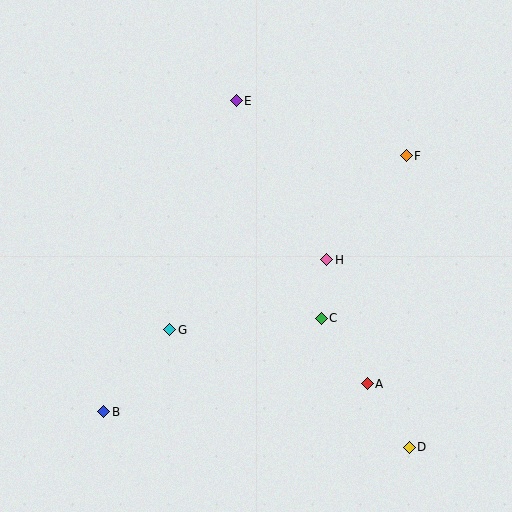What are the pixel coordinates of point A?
Point A is at (367, 384).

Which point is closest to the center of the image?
Point H at (327, 260) is closest to the center.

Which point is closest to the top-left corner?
Point E is closest to the top-left corner.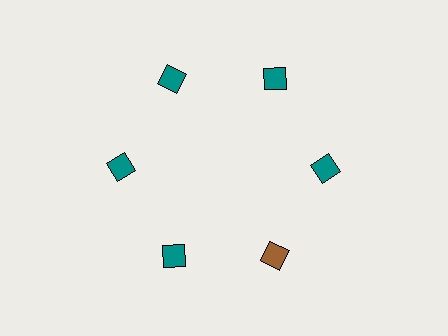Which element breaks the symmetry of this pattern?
The brown diamond at roughly the 5 o'clock position breaks the symmetry. All other shapes are teal diamonds.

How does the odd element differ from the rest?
It has a different color: brown instead of teal.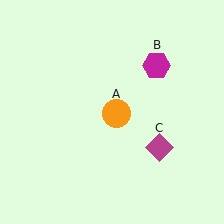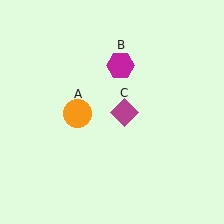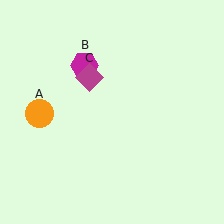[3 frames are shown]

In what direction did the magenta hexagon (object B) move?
The magenta hexagon (object B) moved left.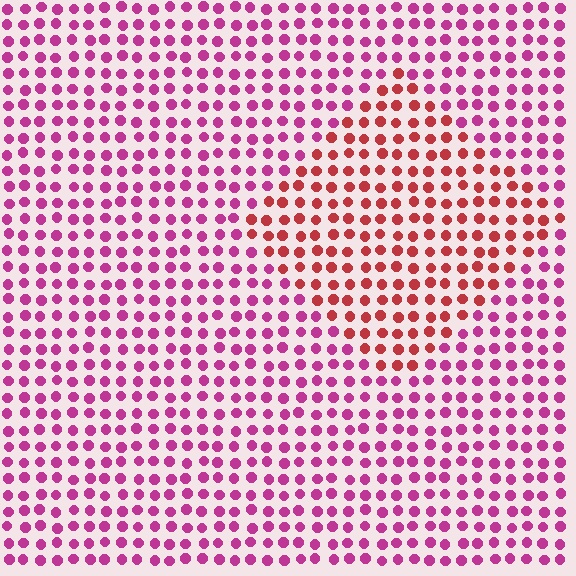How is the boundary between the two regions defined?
The boundary is defined purely by a slight shift in hue (about 39 degrees). Spacing, size, and orientation are identical on both sides.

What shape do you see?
I see a diamond.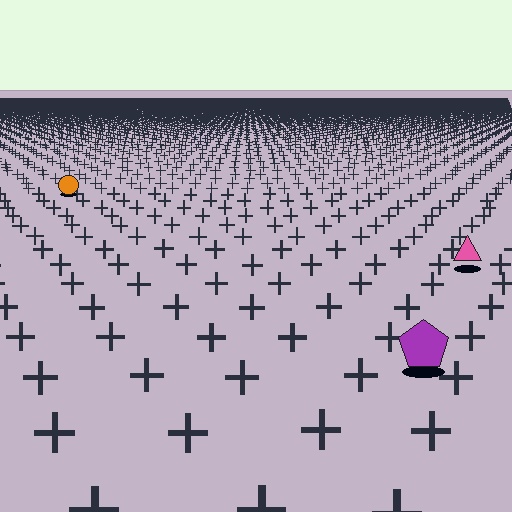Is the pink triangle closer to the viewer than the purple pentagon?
No. The purple pentagon is closer — you can tell from the texture gradient: the ground texture is coarser near it.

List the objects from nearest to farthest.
From nearest to farthest: the purple pentagon, the pink triangle, the orange circle.